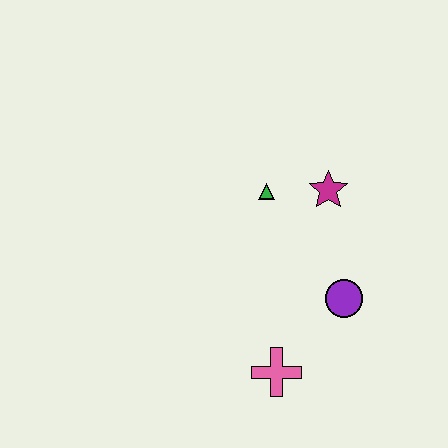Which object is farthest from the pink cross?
The magenta star is farthest from the pink cross.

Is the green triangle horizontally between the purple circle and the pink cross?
No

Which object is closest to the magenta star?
The green triangle is closest to the magenta star.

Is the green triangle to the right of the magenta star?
No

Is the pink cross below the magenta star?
Yes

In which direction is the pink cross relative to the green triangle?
The pink cross is below the green triangle.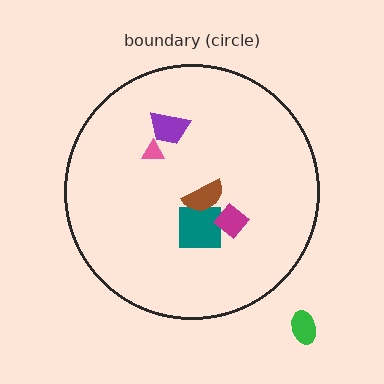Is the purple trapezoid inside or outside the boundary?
Inside.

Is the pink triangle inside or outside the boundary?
Inside.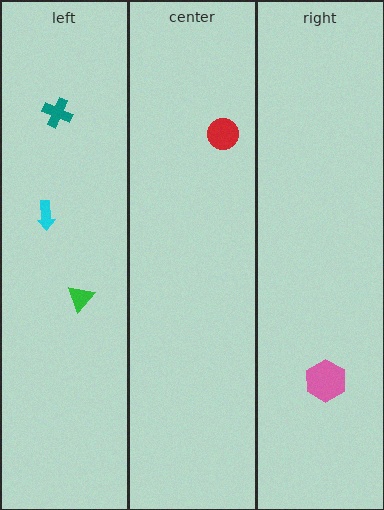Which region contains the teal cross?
The left region.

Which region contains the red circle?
The center region.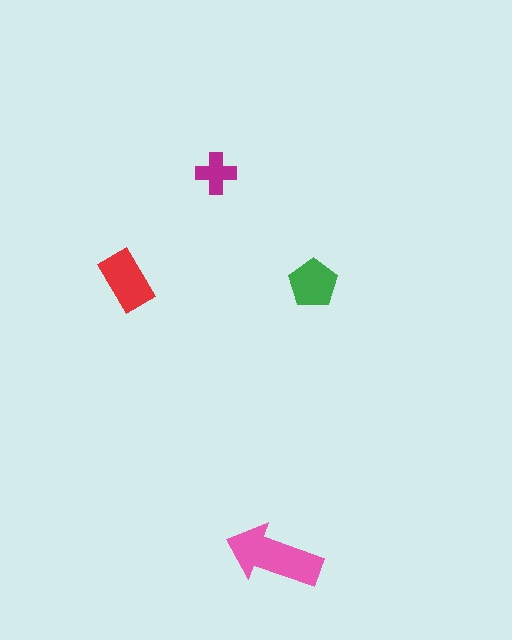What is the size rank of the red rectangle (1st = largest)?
2nd.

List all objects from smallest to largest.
The magenta cross, the green pentagon, the red rectangle, the pink arrow.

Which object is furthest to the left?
The red rectangle is leftmost.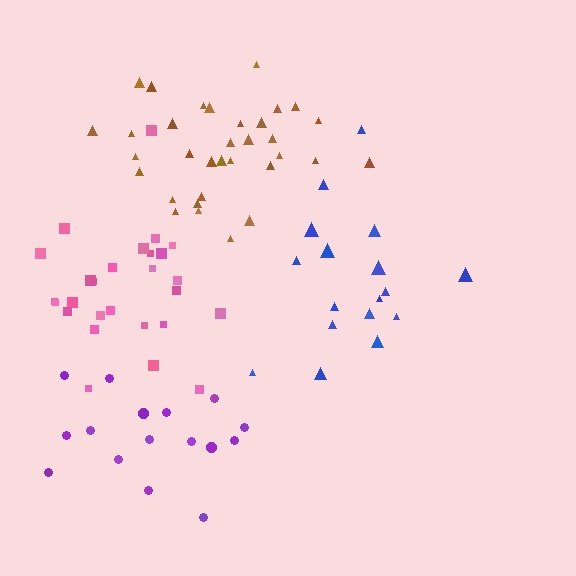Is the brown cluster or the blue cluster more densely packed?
Brown.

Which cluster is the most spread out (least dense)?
Blue.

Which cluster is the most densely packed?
Brown.